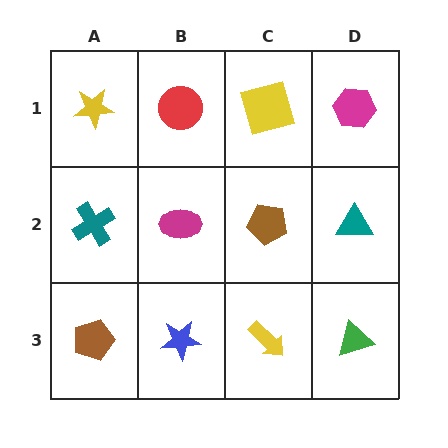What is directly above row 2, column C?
A yellow square.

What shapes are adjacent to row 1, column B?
A magenta ellipse (row 2, column B), a yellow star (row 1, column A), a yellow square (row 1, column C).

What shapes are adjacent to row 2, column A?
A yellow star (row 1, column A), a brown pentagon (row 3, column A), a magenta ellipse (row 2, column B).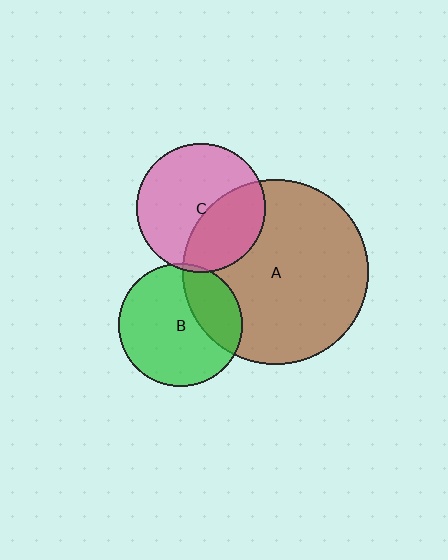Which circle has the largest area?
Circle A (brown).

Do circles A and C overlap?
Yes.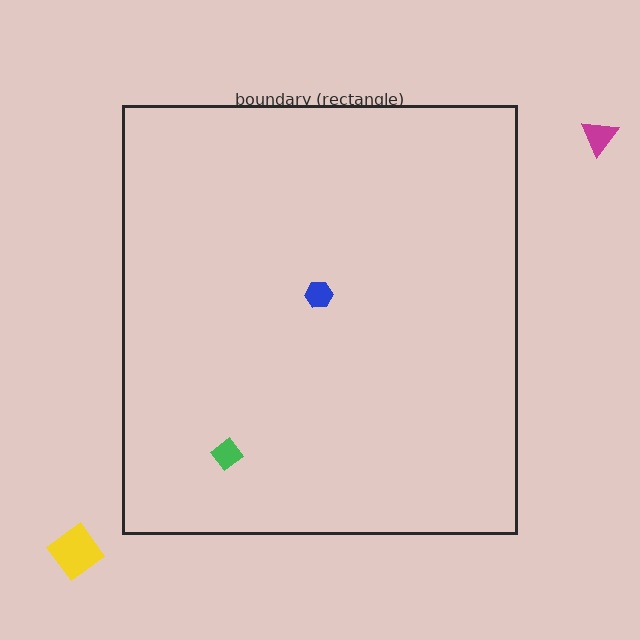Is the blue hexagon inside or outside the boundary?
Inside.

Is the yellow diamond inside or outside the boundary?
Outside.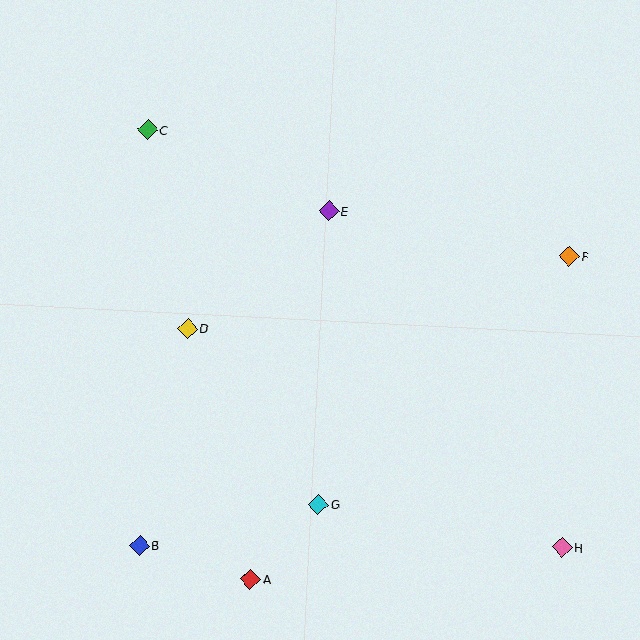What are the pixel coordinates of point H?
Point H is at (562, 547).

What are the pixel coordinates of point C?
Point C is at (148, 130).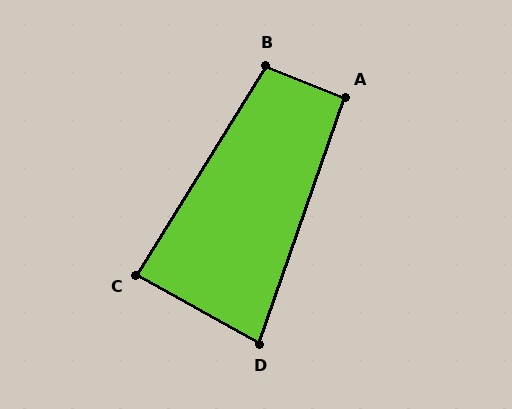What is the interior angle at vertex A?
Approximately 93 degrees (approximately right).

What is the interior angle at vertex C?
Approximately 87 degrees (approximately right).